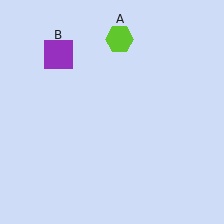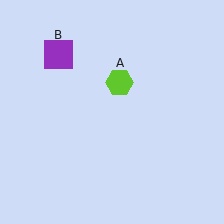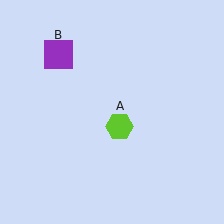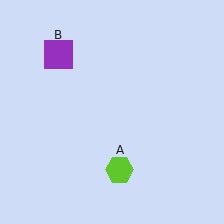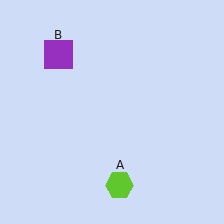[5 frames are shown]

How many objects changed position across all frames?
1 object changed position: lime hexagon (object A).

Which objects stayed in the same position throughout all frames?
Purple square (object B) remained stationary.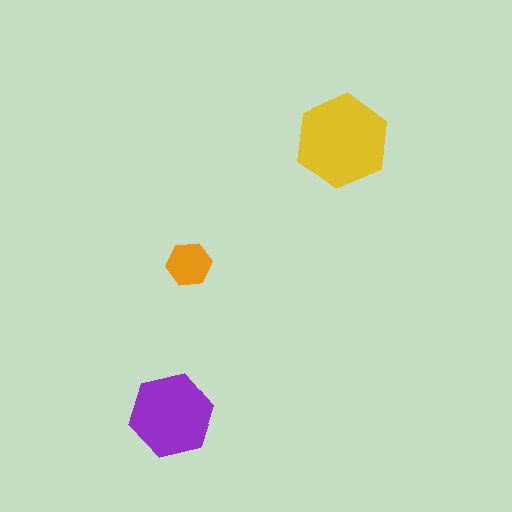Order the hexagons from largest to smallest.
the yellow one, the purple one, the orange one.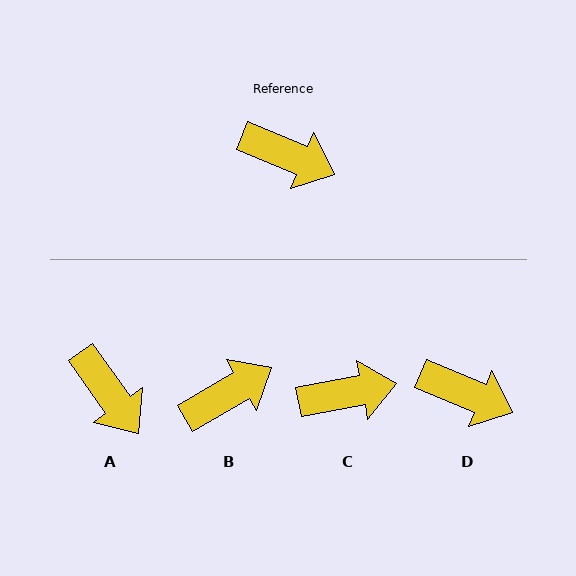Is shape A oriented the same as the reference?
No, it is off by about 32 degrees.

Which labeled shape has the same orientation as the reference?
D.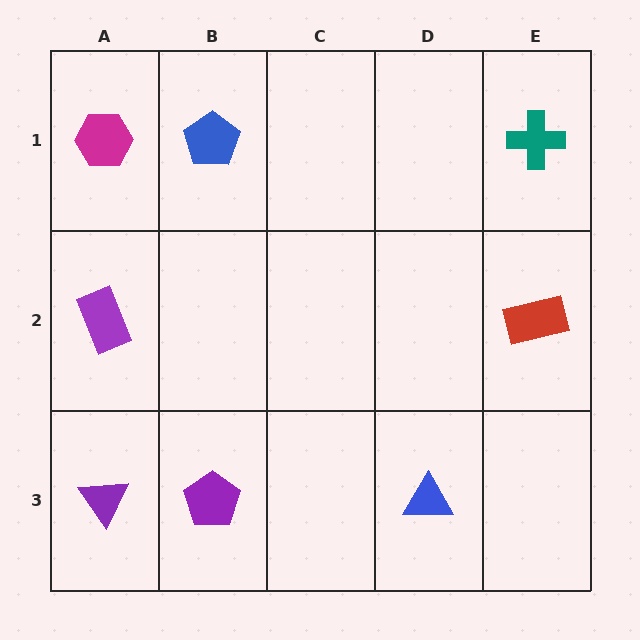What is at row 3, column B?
A purple pentagon.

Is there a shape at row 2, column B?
No, that cell is empty.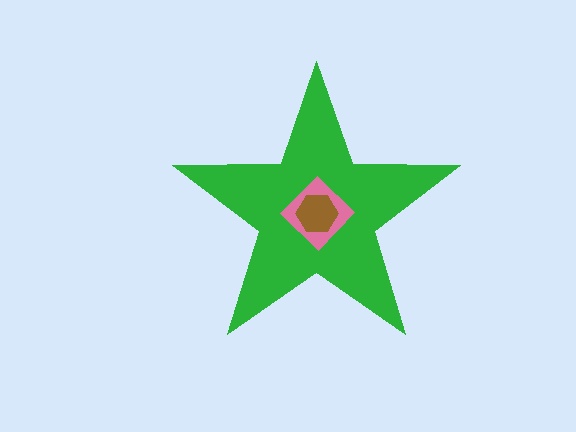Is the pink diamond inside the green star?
Yes.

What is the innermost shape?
The brown hexagon.